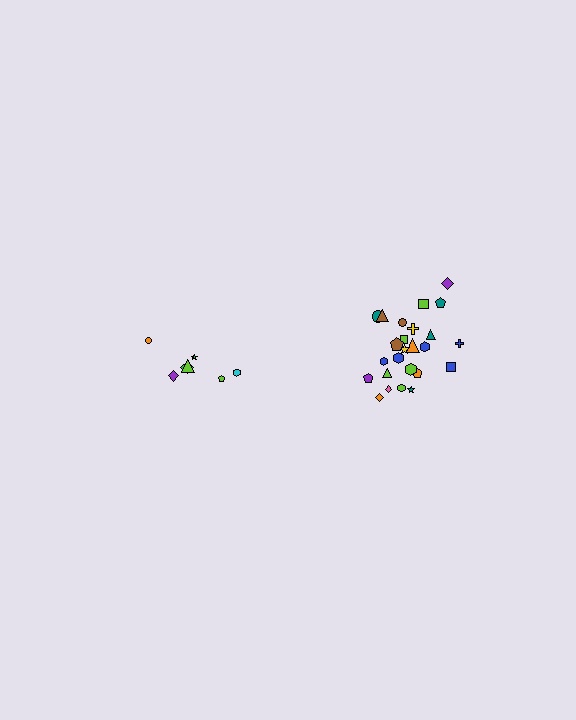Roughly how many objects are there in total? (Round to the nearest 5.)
Roughly 30 objects in total.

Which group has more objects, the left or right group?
The right group.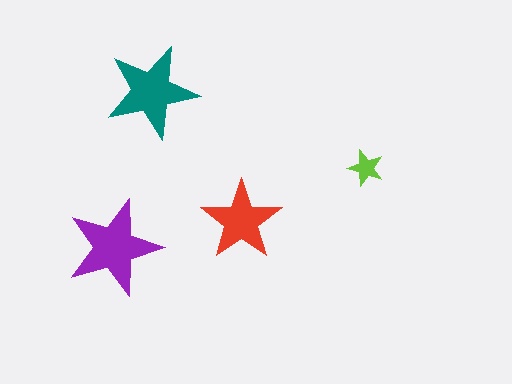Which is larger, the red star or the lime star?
The red one.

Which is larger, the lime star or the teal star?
The teal one.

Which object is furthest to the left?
The purple star is leftmost.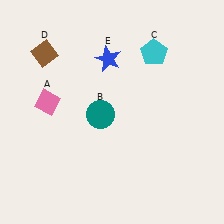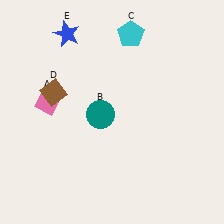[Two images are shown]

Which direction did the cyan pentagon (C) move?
The cyan pentagon (C) moved left.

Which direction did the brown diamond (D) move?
The brown diamond (D) moved down.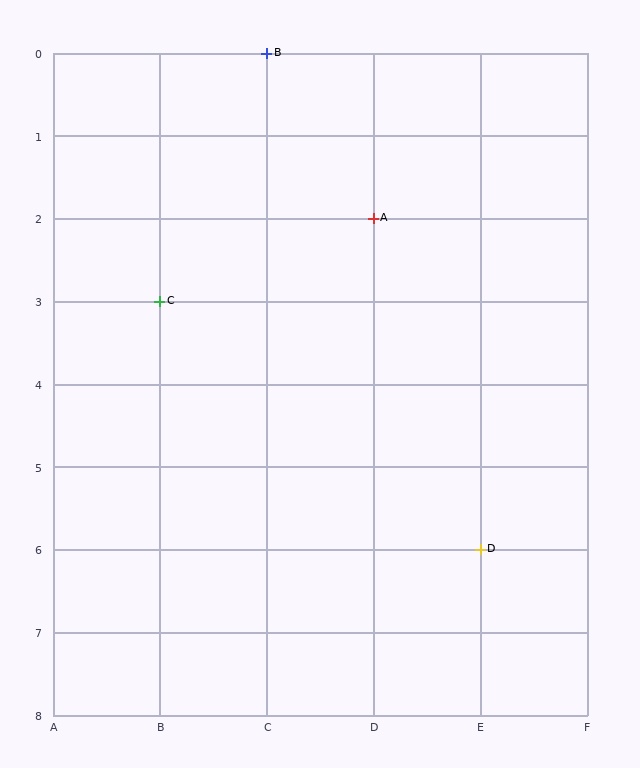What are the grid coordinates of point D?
Point D is at grid coordinates (E, 6).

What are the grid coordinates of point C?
Point C is at grid coordinates (B, 3).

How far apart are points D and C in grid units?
Points D and C are 3 columns and 3 rows apart (about 4.2 grid units diagonally).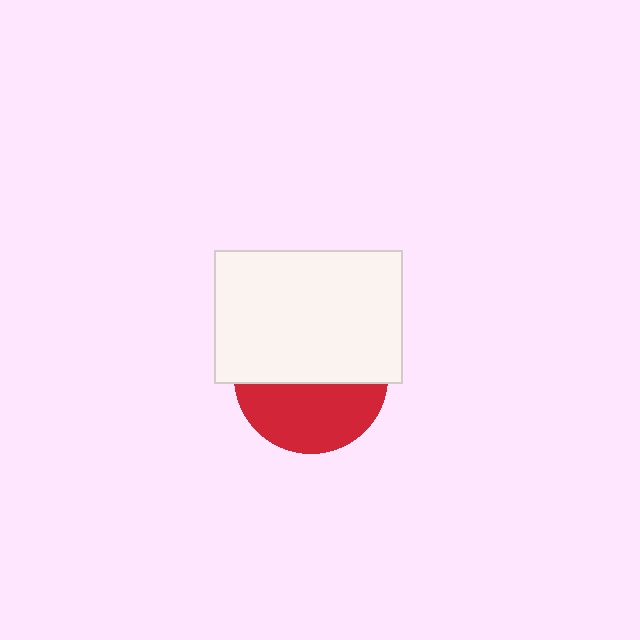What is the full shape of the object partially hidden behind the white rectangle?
The partially hidden object is a red circle.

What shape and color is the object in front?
The object in front is a white rectangle.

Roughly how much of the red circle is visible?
A small part of it is visible (roughly 45%).